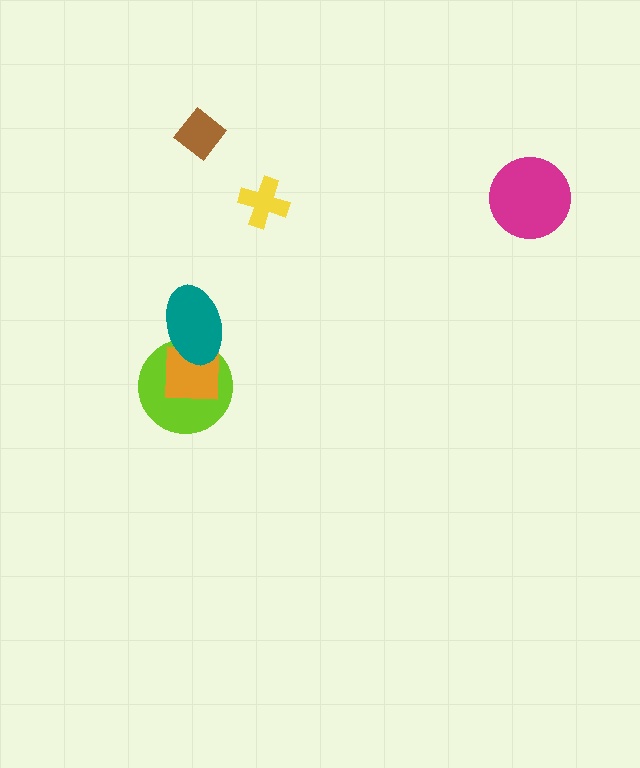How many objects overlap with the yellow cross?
0 objects overlap with the yellow cross.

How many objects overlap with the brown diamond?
0 objects overlap with the brown diamond.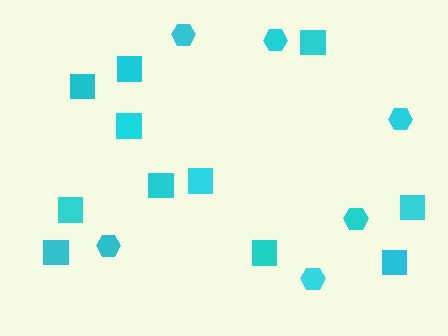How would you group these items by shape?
There are 2 groups: one group of hexagons (6) and one group of squares (11).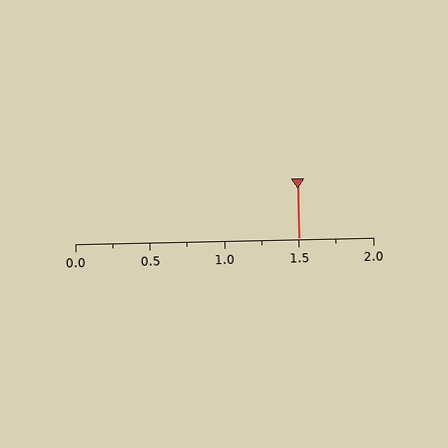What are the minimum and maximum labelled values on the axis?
The axis runs from 0.0 to 2.0.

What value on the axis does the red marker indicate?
The marker indicates approximately 1.5.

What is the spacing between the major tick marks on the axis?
The major ticks are spaced 0.5 apart.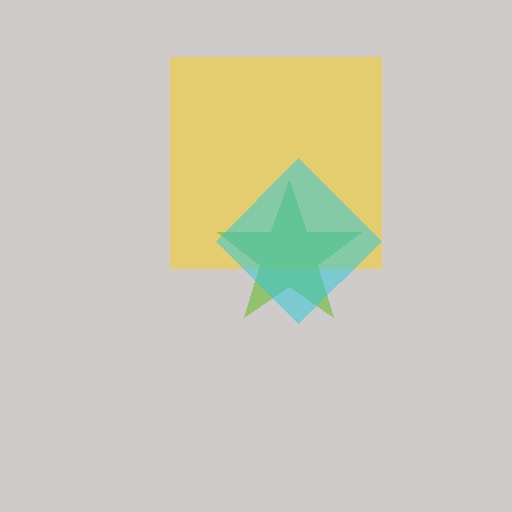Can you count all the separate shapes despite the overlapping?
Yes, there are 3 separate shapes.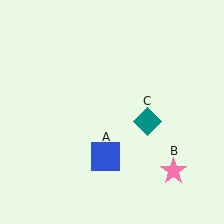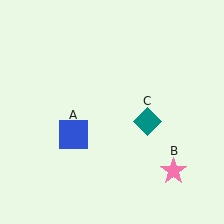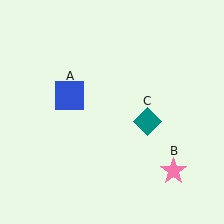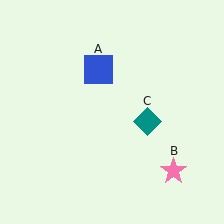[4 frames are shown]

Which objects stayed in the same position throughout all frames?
Pink star (object B) and teal diamond (object C) remained stationary.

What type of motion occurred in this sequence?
The blue square (object A) rotated clockwise around the center of the scene.